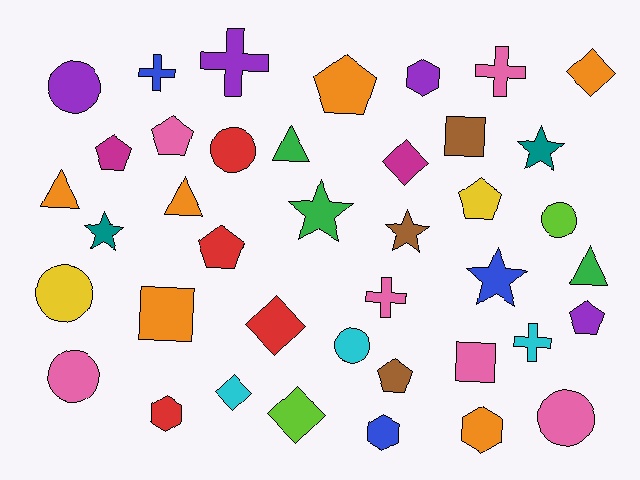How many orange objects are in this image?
There are 6 orange objects.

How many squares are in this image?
There are 3 squares.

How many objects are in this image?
There are 40 objects.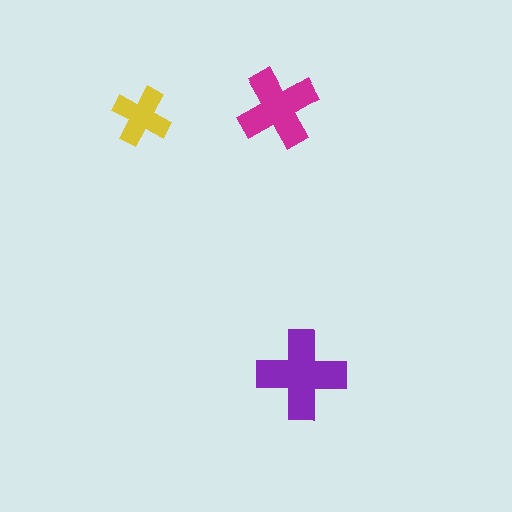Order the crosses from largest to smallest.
the purple one, the magenta one, the yellow one.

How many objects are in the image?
There are 3 objects in the image.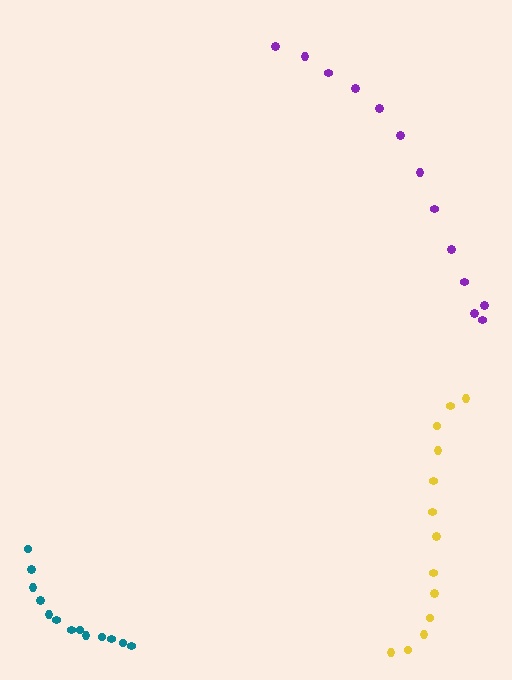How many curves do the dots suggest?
There are 3 distinct paths.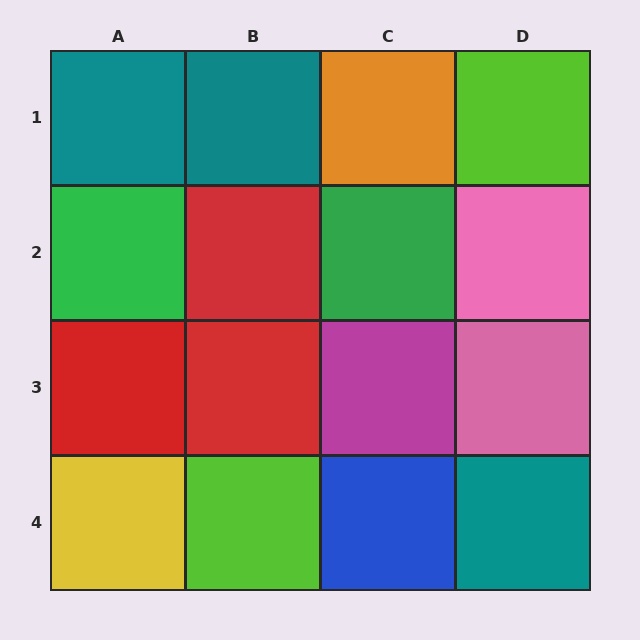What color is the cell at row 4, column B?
Lime.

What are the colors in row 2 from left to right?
Green, red, green, pink.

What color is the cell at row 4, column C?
Blue.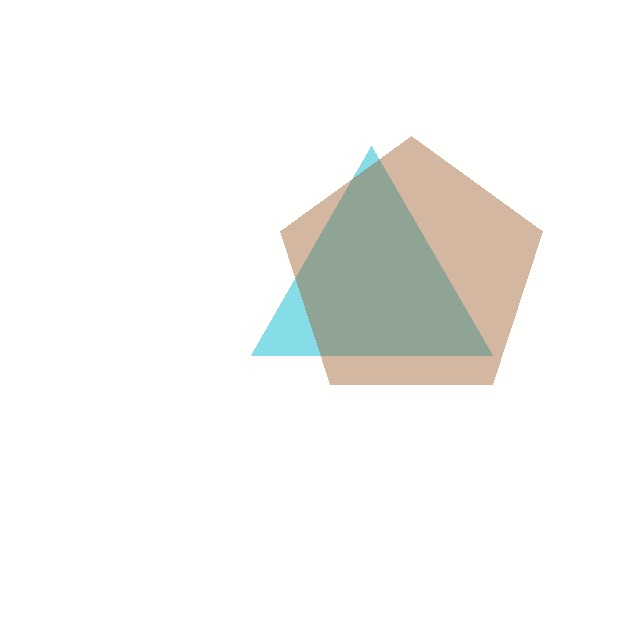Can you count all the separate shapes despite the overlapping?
Yes, there are 2 separate shapes.